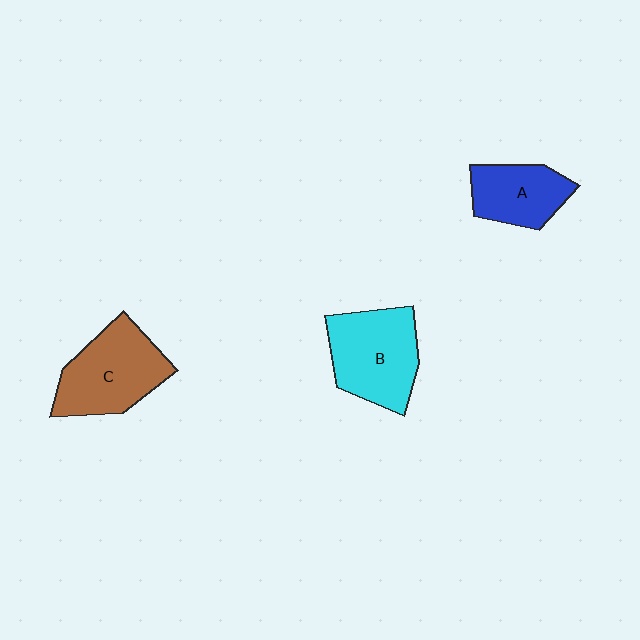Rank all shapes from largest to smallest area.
From largest to smallest: C (brown), B (cyan), A (blue).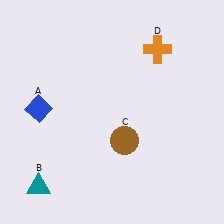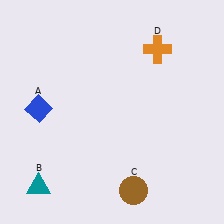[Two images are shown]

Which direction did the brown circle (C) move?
The brown circle (C) moved down.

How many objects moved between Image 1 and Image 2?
1 object moved between the two images.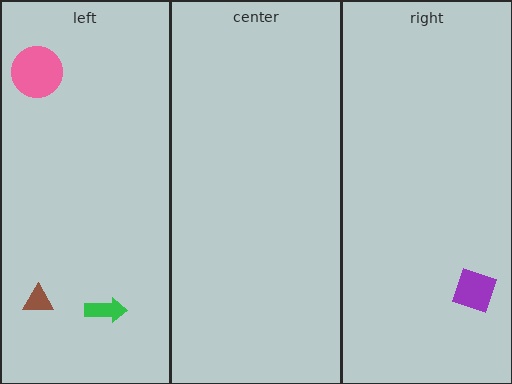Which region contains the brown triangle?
The left region.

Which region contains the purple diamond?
The right region.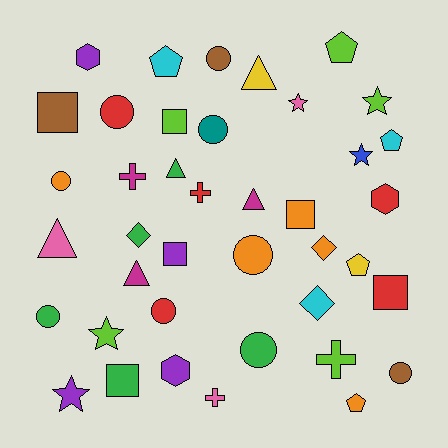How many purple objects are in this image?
There are 4 purple objects.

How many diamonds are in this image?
There are 3 diamonds.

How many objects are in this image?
There are 40 objects.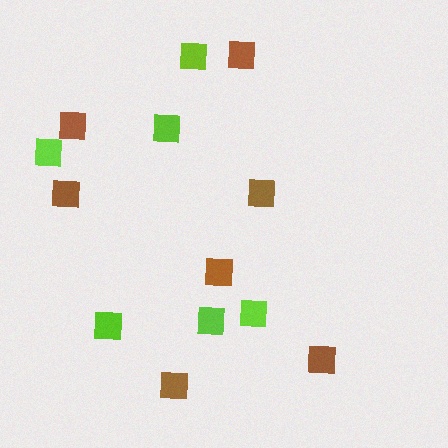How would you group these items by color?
There are 2 groups: one group of brown squares (7) and one group of lime squares (6).